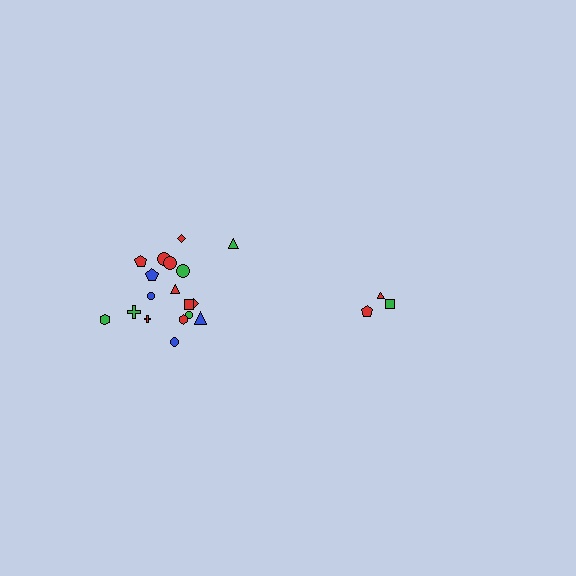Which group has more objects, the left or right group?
The left group.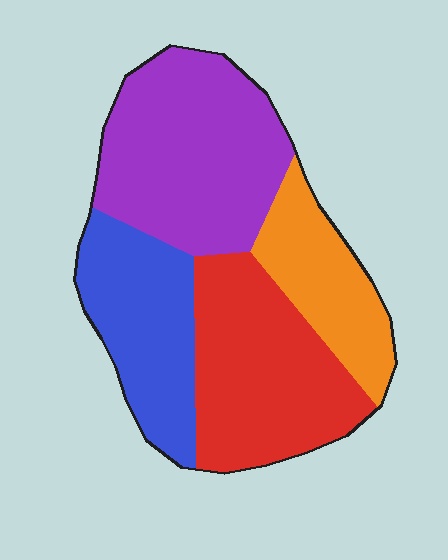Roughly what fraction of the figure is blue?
Blue takes up less than a quarter of the figure.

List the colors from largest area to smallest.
From largest to smallest: purple, red, blue, orange.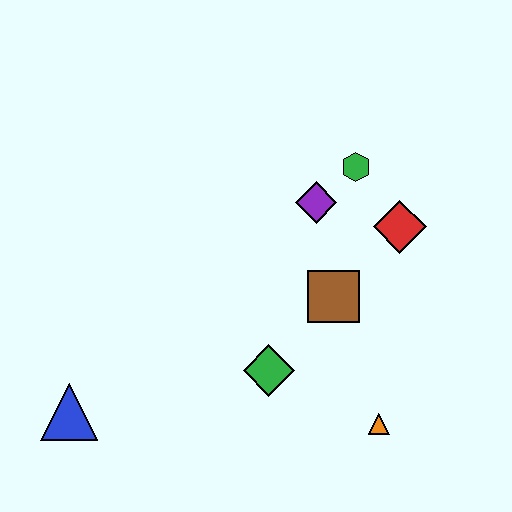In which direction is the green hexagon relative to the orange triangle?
The green hexagon is above the orange triangle.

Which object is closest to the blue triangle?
The green diamond is closest to the blue triangle.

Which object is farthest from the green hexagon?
The blue triangle is farthest from the green hexagon.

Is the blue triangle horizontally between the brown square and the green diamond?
No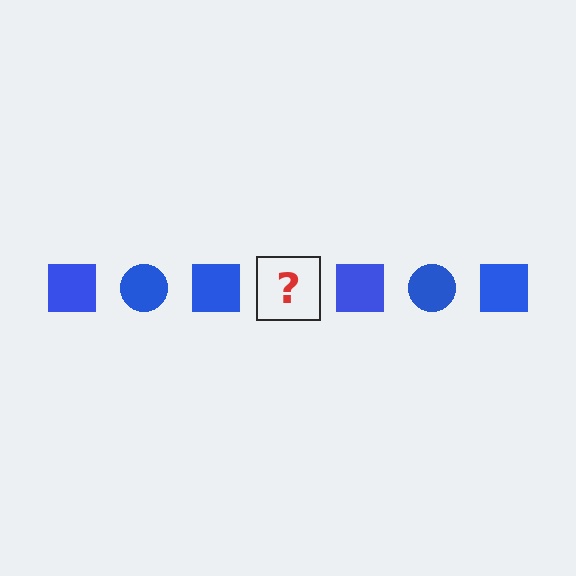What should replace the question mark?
The question mark should be replaced with a blue circle.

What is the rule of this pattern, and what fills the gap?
The rule is that the pattern cycles through square, circle shapes in blue. The gap should be filled with a blue circle.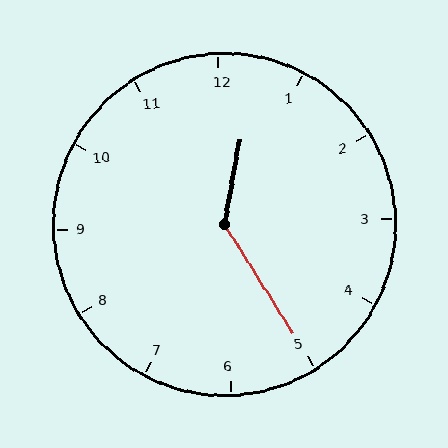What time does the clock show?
12:25.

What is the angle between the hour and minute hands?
Approximately 138 degrees.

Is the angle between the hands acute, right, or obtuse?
It is obtuse.